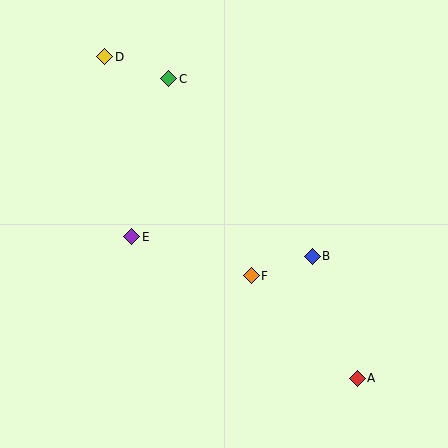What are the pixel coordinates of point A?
Point A is at (357, 378).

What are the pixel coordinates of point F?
Point F is at (251, 276).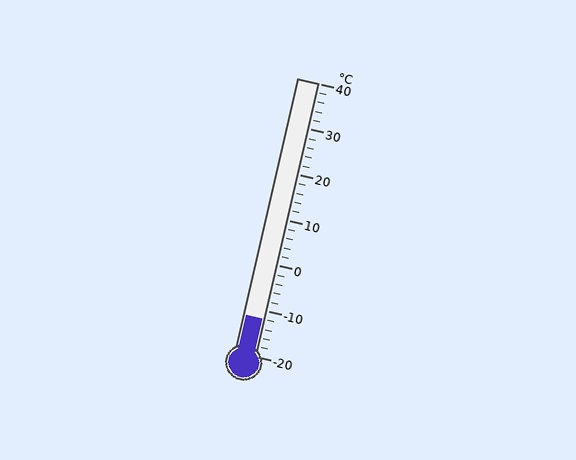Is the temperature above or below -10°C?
The temperature is below -10°C.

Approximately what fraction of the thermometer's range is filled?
The thermometer is filled to approximately 15% of its range.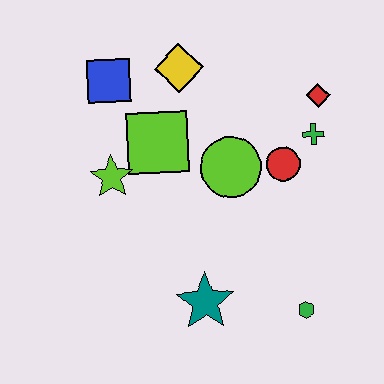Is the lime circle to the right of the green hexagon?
No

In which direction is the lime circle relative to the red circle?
The lime circle is to the left of the red circle.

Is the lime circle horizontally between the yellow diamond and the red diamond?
Yes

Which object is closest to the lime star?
The lime square is closest to the lime star.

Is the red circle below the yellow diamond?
Yes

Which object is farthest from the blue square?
The green hexagon is farthest from the blue square.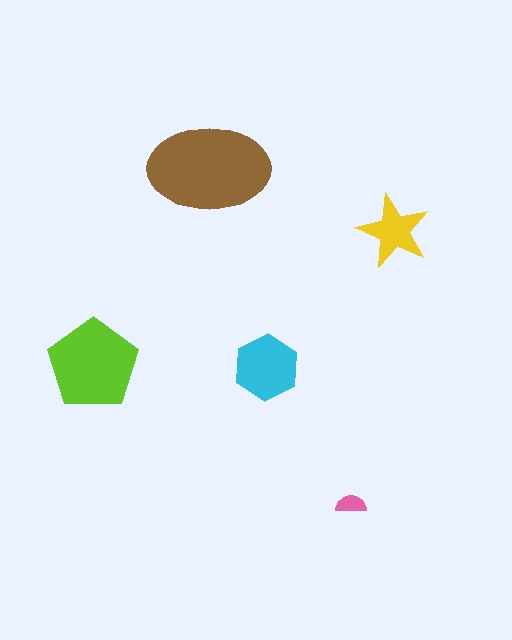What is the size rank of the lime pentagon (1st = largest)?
2nd.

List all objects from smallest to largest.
The pink semicircle, the yellow star, the cyan hexagon, the lime pentagon, the brown ellipse.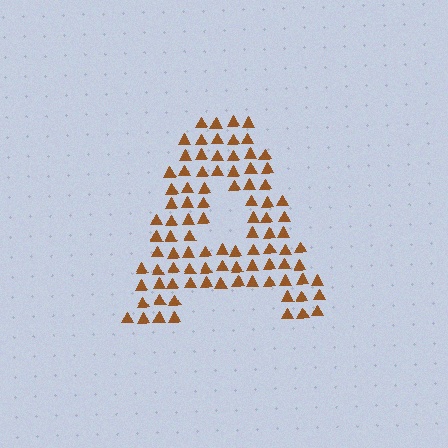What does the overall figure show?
The overall figure shows the letter A.